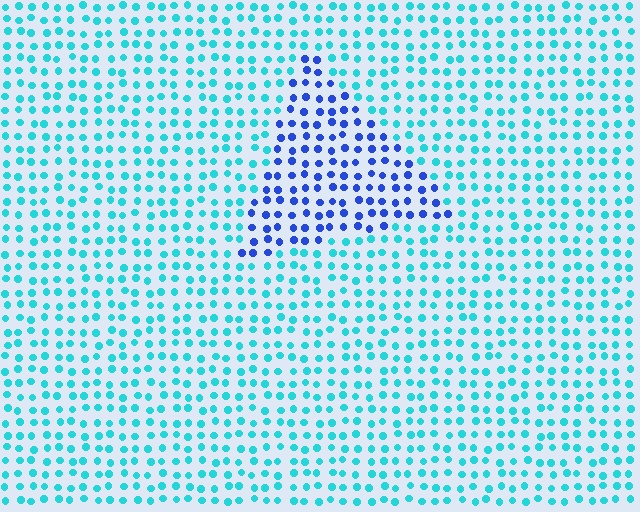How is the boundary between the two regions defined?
The boundary is defined purely by a slight shift in hue (about 47 degrees). Spacing, size, and orientation are identical on both sides.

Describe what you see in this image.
The image is filled with small cyan elements in a uniform arrangement. A triangle-shaped region is visible where the elements are tinted to a slightly different hue, forming a subtle color boundary.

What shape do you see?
I see a triangle.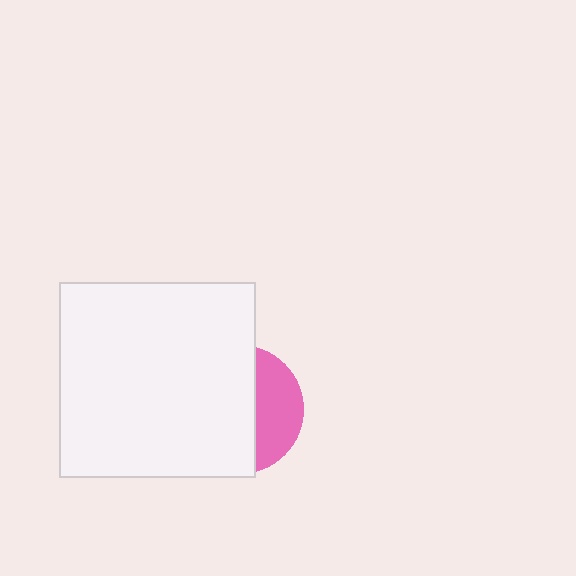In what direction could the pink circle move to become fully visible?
The pink circle could move right. That would shift it out from behind the white square entirely.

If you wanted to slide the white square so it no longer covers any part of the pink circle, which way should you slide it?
Slide it left — that is the most direct way to separate the two shapes.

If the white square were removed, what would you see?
You would see the complete pink circle.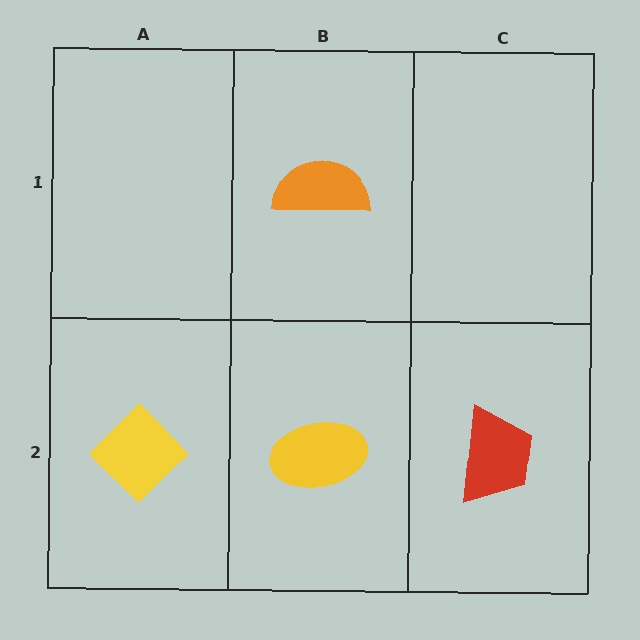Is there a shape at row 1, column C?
No, that cell is empty.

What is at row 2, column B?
A yellow ellipse.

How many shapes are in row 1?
1 shape.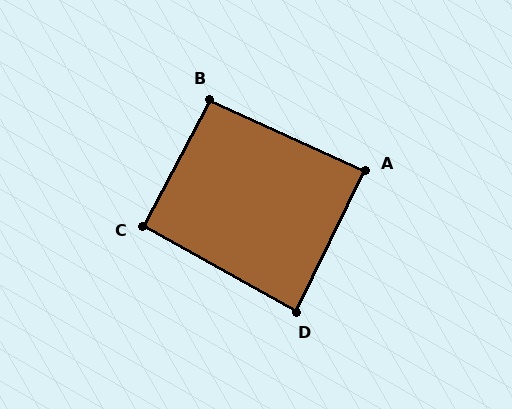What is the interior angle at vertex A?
Approximately 88 degrees (approximately right).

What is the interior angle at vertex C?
Approximately 92 degrees (approximately right).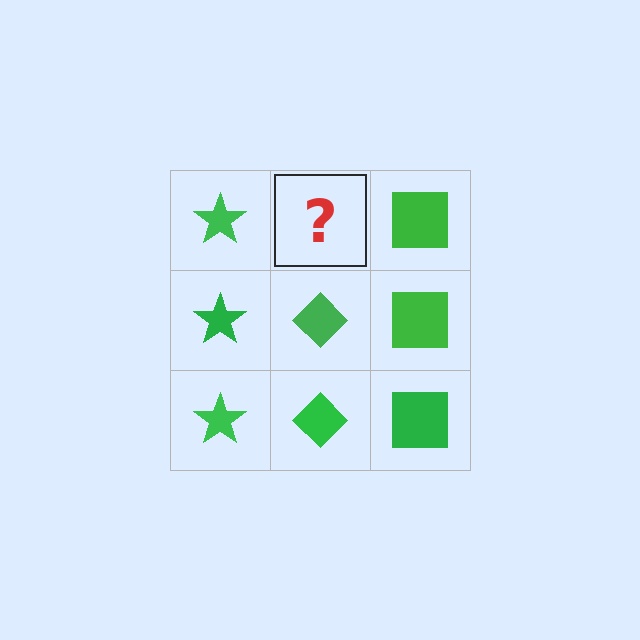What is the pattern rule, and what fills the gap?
The rule is that each column has a consistent shape. The gap should be filled with a green diamond.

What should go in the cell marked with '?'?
The missing cell should contain a green diamond.